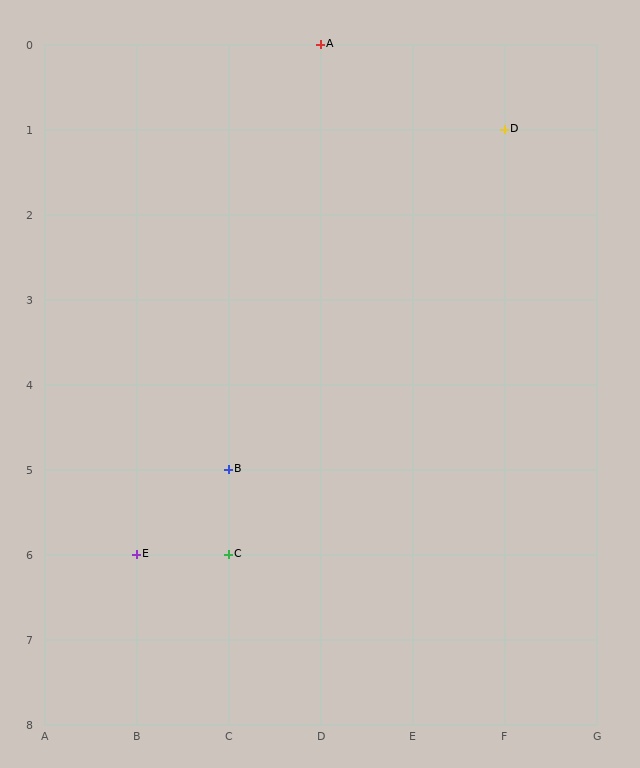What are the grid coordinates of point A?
Point A is at grid coordinates (D, 0).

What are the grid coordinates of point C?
Point C is at grid coordinates (C, 6).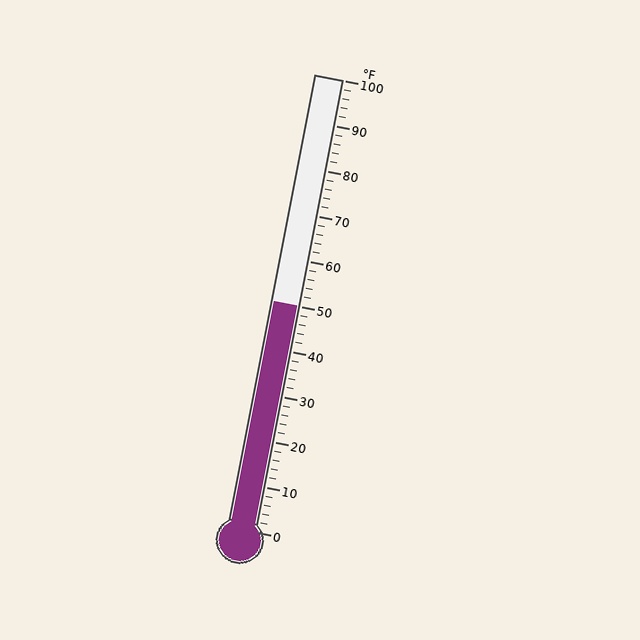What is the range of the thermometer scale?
The thermometer scale ranges from 0°F to 100°F.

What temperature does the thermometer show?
The thermometer shows approximately 50°F.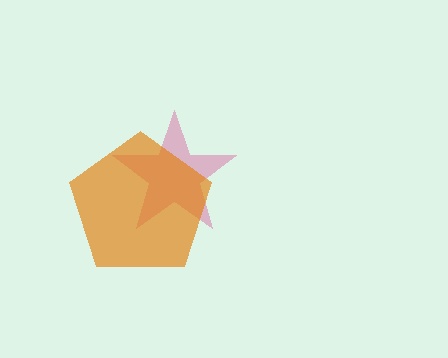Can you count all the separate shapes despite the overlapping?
Yes, there are 2 separate shapes.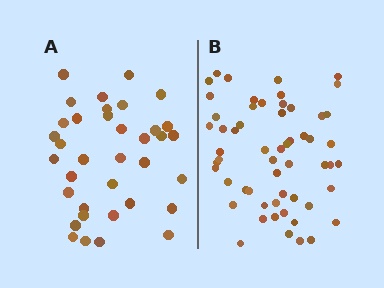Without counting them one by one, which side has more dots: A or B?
Region B (the right region) has more dots.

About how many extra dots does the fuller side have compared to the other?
Region B has approximately 20 more dots than region A.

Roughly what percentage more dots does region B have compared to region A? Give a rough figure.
About 60% more.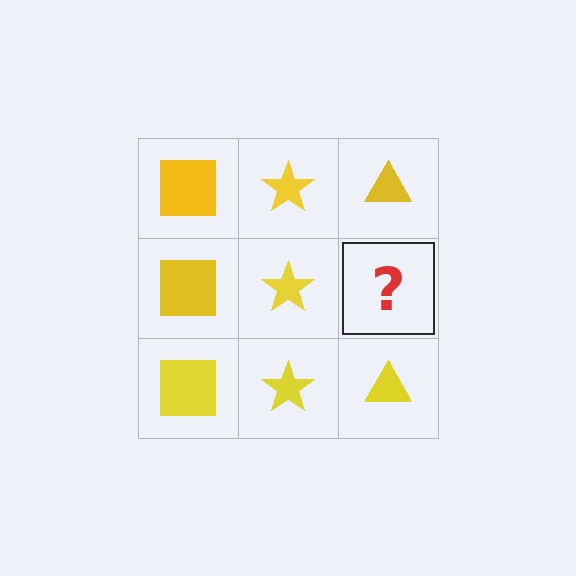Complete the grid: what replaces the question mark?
The question mark should be replaced with a yellow triangle.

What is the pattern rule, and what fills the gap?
The rule is that each column has a consistent shape. The gap should be filled with a yellow triangle.